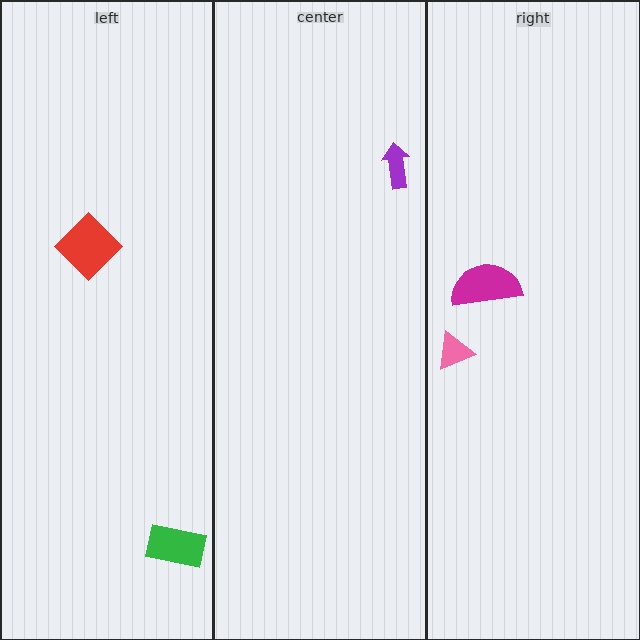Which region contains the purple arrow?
The center region.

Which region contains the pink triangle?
The right region.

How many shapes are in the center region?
1.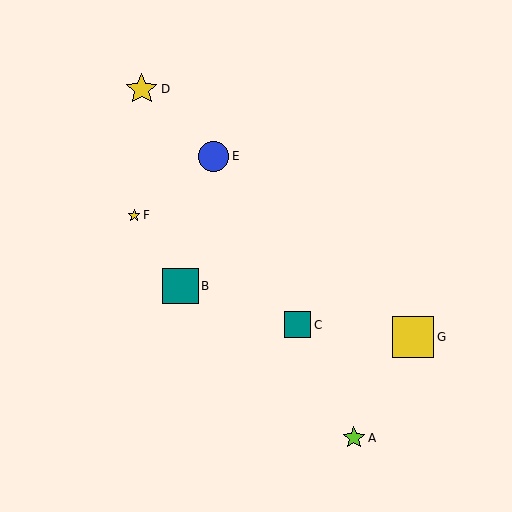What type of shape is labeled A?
Shape A is a lime star.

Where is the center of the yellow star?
The center of the yellow star is at (134, 215).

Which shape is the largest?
The yellow square (labeled G) is the largest.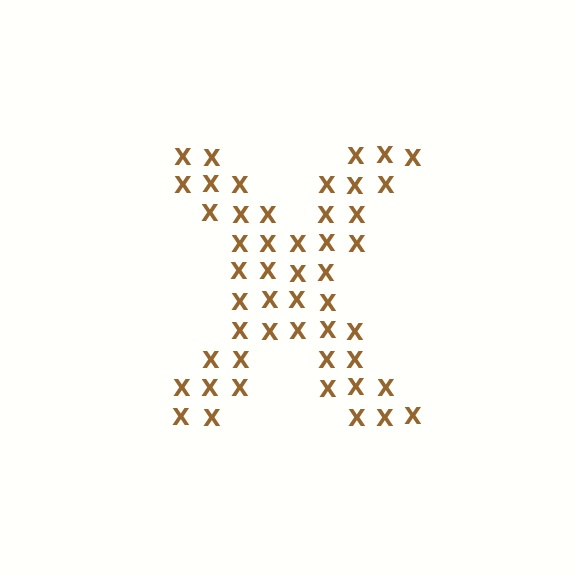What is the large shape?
The large shape is the letter X.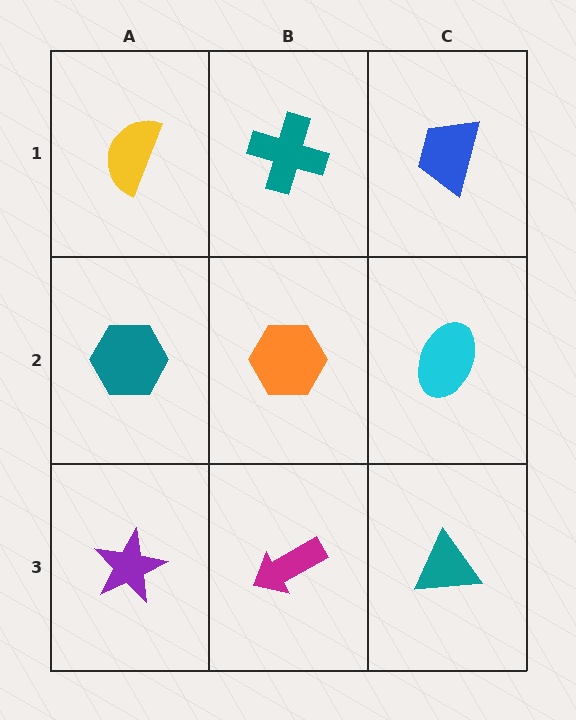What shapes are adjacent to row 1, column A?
A teal hexagon (row 2, column A), a teal cross (row 1, column B).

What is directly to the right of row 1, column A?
A teal cross.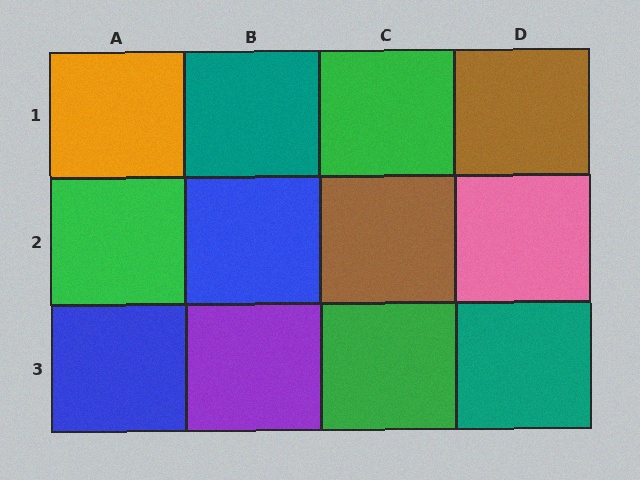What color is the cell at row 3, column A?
Blue.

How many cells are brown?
2 cells are brown.